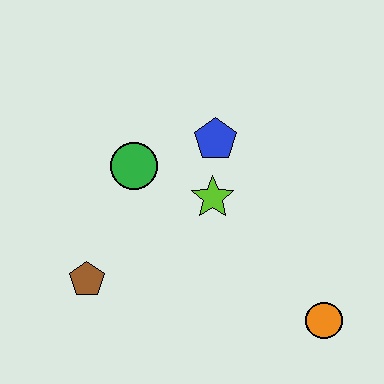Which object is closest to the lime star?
The blue pentagon is closest to the lime star.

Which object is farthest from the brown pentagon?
The orange circle is farthest from the brown pentagon.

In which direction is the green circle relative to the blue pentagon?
The green circle is to the left of the blue pentagon.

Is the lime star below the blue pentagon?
Yes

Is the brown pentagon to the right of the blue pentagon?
No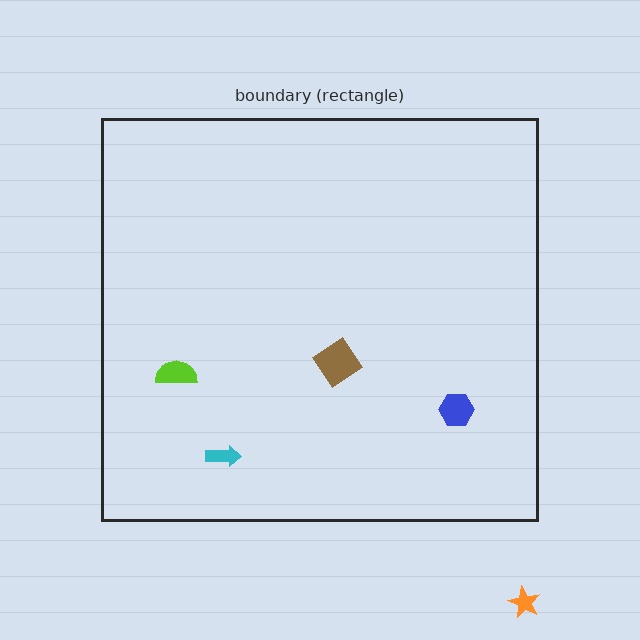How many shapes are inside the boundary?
4 inside, 1 outside.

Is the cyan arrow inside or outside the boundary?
Inside.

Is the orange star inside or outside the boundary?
Outside.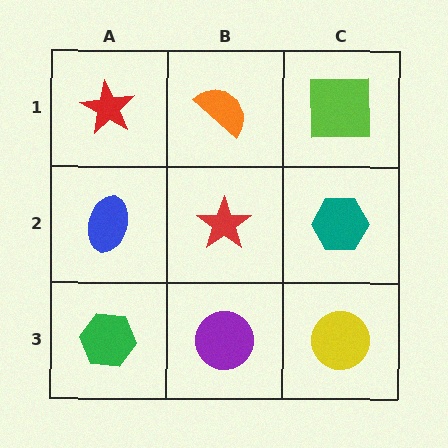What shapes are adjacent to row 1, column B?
A red star (row 2, column B), a red star (row 1, column A), a lime square (row 1, column C).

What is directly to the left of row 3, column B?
A green hexagon.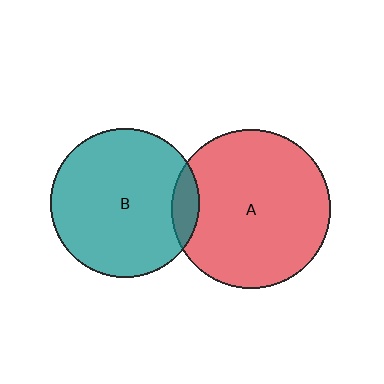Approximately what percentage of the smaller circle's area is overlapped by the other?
Approximately 10%.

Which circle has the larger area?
Circle A (red).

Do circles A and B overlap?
Yes.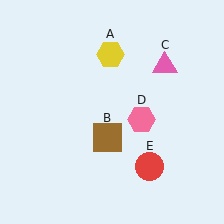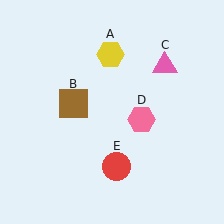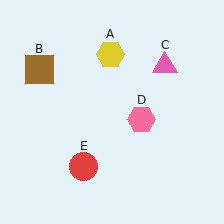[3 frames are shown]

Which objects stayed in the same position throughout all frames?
Yellow hexagon (object A) and pink triangle (object C) and pink hexagon (object D) remained stationary.